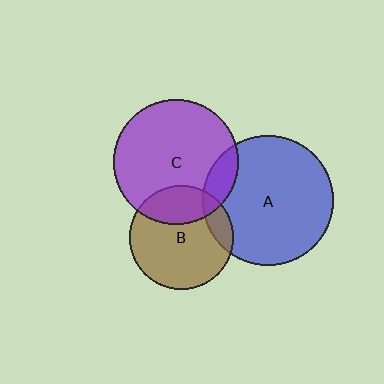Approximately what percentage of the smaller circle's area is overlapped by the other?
Approximately 10%.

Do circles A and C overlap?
Yes.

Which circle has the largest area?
Circle A (blue).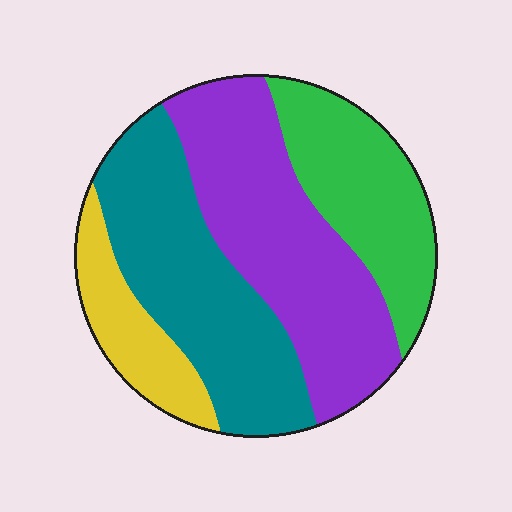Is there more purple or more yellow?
Purple.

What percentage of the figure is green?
Green takes up less than a quarter of the figure.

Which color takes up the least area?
Yellow, at roughly 10%.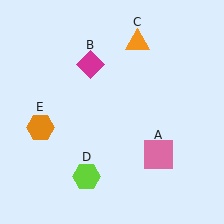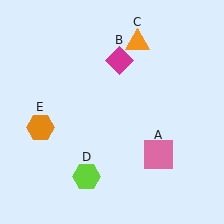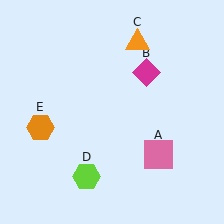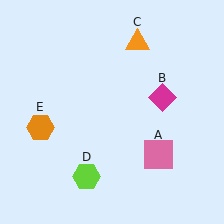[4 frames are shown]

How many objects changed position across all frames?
1 object changed position: magenta diamond (object B).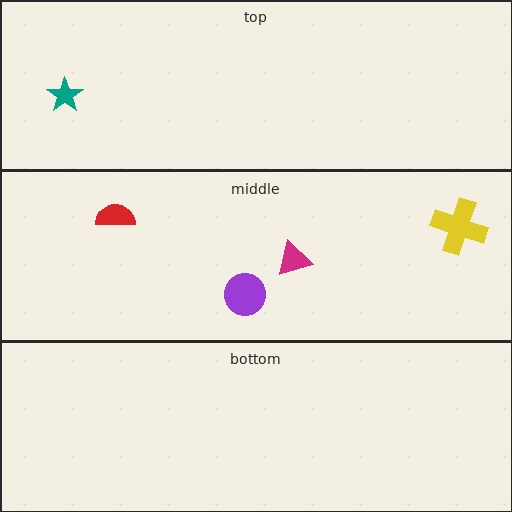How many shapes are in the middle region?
4.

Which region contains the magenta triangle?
The middle region.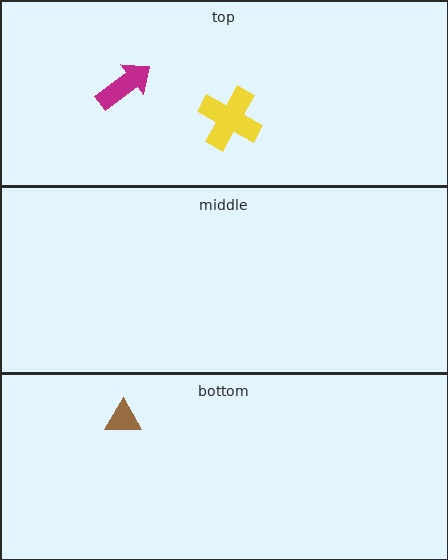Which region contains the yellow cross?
The top region.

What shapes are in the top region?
The yellow cross, the magenta arrow.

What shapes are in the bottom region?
The brown triangle.